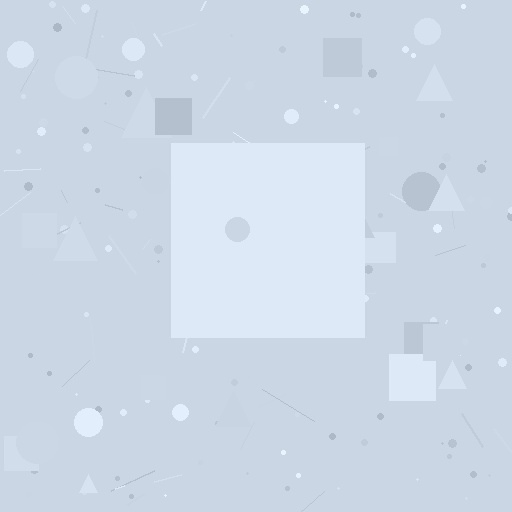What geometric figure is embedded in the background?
A square is embedded in the background.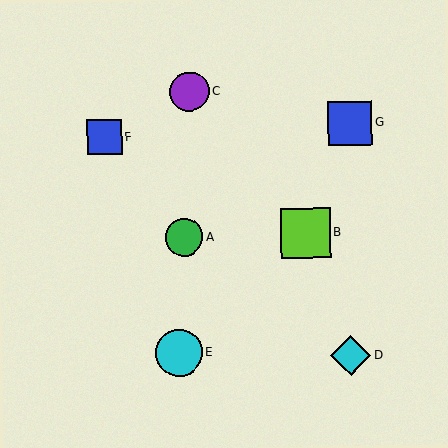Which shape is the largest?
The lime square (labeled B) is the largest.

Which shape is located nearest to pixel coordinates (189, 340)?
The cyan circle (labeled E) at (179, 353) is nearest to that location.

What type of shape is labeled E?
Shape E is a cyan circle.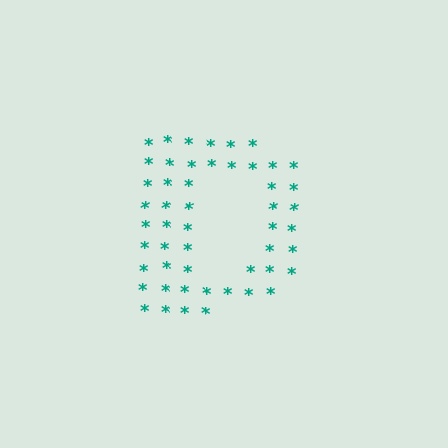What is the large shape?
The large shape is the letter D.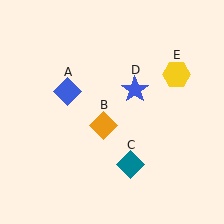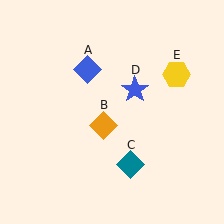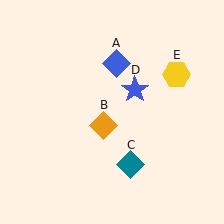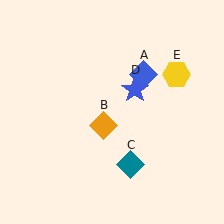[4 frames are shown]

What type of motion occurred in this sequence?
The blue diamond (object A) rotated clockwise around the center of the scene.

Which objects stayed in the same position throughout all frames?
Orange diamond (object B) and teal diamond (object C) and blue star (object D) and yellow hexagon (object E) remained stationary.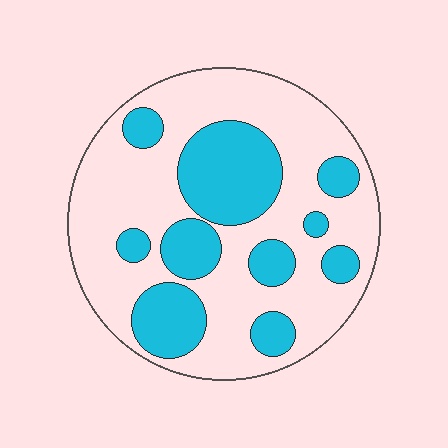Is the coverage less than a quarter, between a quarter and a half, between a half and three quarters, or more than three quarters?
Between a quarter and a half.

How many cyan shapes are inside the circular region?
10.